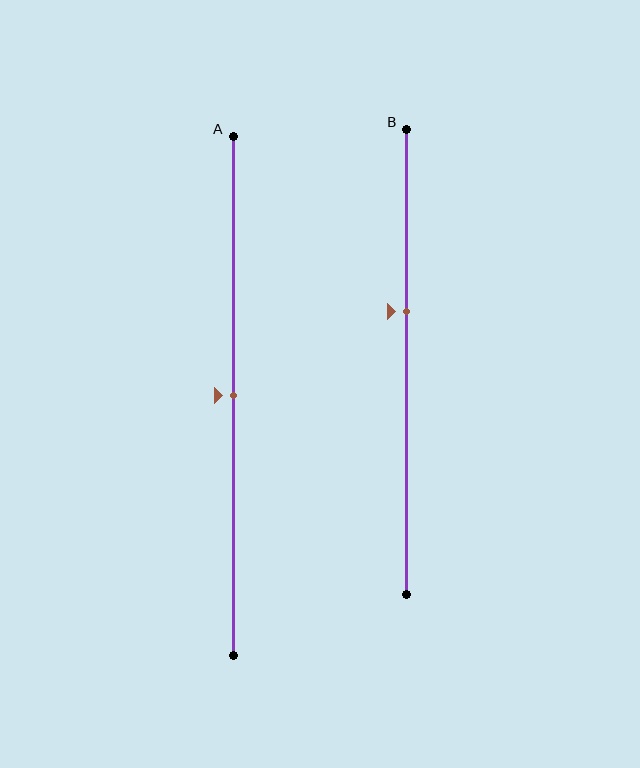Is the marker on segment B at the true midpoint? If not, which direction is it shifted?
No, the marker on segment B is shifted upward by about 11% of the segment length.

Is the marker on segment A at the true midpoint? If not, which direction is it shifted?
Yes, the marker on segment A is at the true midpoint.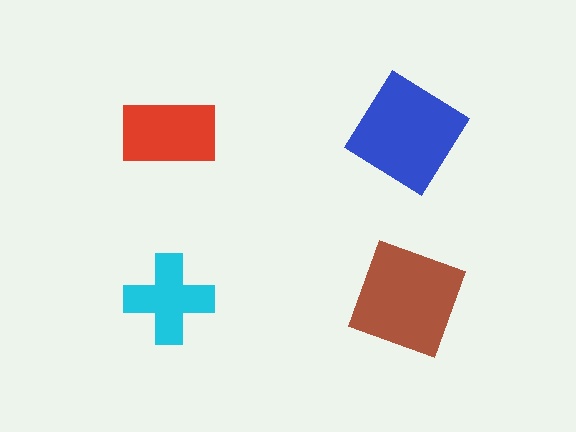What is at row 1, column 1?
A red rectangle.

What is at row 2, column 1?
A cyan cross.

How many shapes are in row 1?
2 shapes.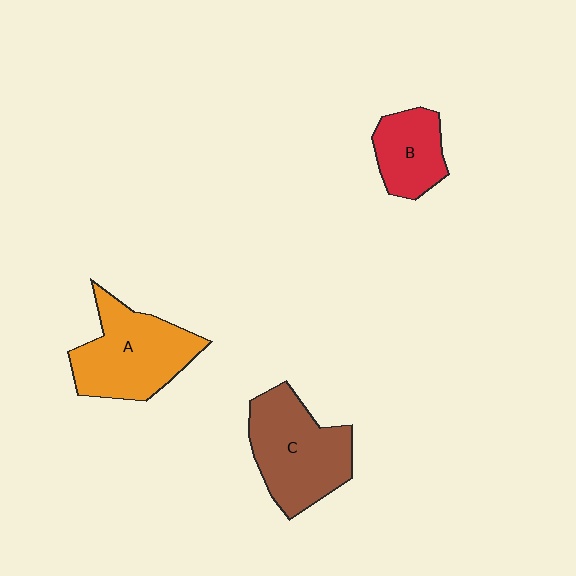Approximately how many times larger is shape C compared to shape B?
Approximately 1.7 times.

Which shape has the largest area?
Shape C (brown).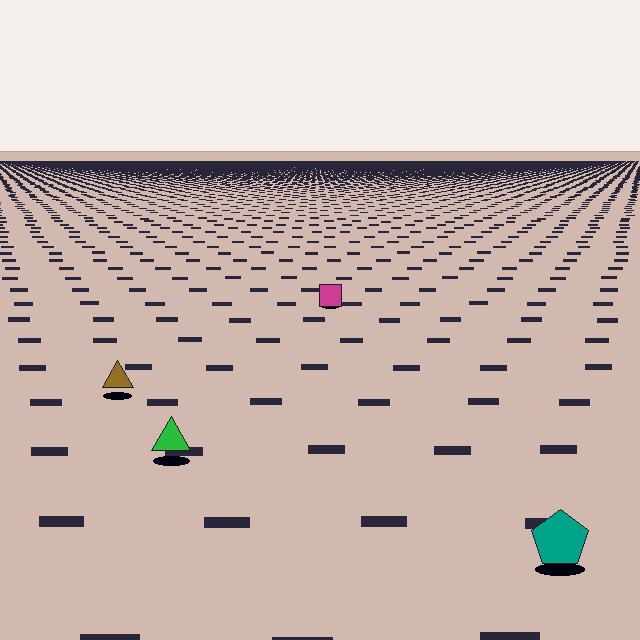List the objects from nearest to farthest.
From nearest to farthest: the teal pentagon, the green triangle, the brown triangle, the magenta square.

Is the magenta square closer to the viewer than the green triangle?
No. The green triangle is closer — you can tell from the texture gradient: the ground texture is coarser near it.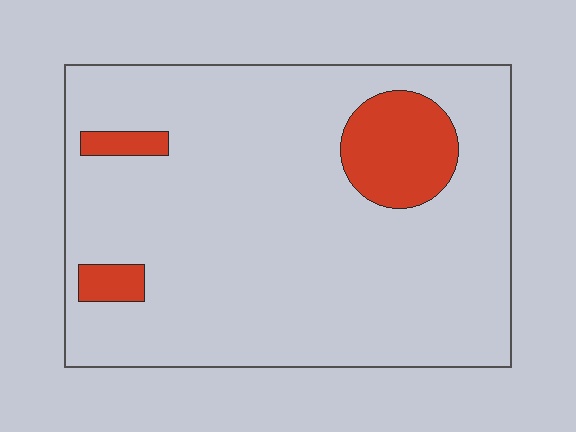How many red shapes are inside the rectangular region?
3.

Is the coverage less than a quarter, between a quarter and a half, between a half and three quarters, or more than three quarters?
Less than a quarter.